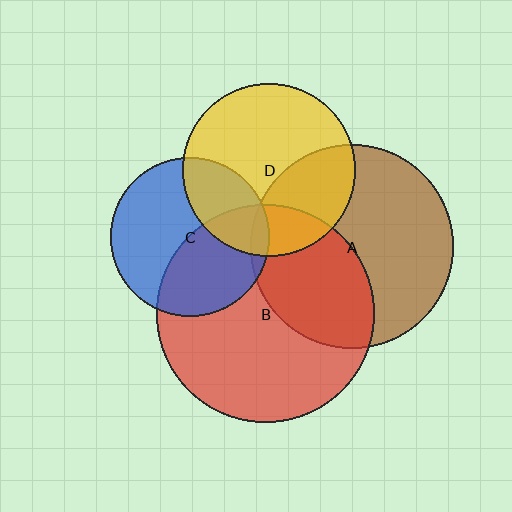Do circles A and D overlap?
Yes.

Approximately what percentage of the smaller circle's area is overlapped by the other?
Approximately 35%.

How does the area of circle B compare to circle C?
Approximately 1.9 times.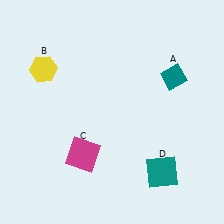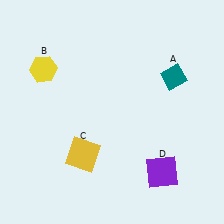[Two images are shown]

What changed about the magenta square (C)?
In Image 1, C is magenta. In Image 2, it changed to yellow.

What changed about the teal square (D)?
In Image 1, D is teal. In Image 2, it changed to purple.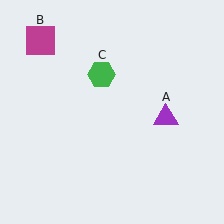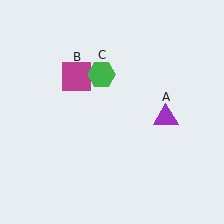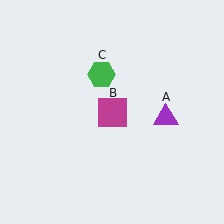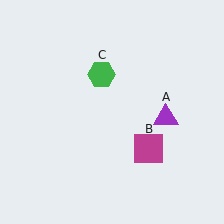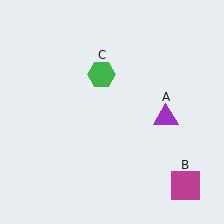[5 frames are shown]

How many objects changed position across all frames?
1 object changed position: magenta square (object B).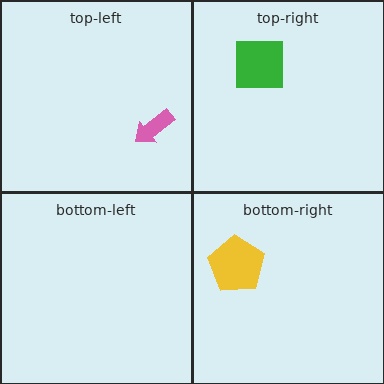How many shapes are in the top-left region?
1.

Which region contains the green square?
The top-right region.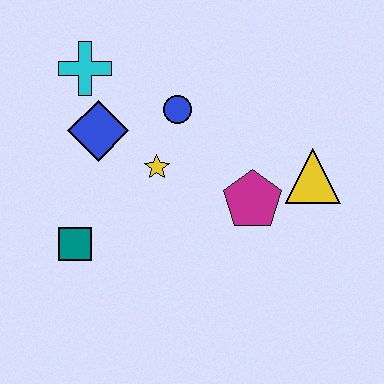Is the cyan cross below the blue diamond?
No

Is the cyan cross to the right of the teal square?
Yes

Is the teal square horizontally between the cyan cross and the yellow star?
No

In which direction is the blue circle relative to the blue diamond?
The blue circle is to the right of the blue diamond.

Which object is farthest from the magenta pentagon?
The cyan cross is farthest from the magenta pentagon.